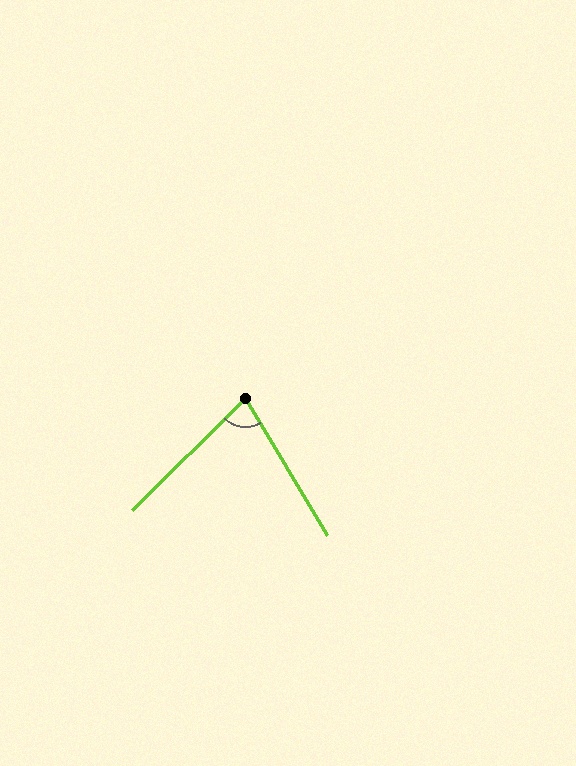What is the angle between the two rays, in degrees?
Approximately 76 degrees.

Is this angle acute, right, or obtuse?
It is acute.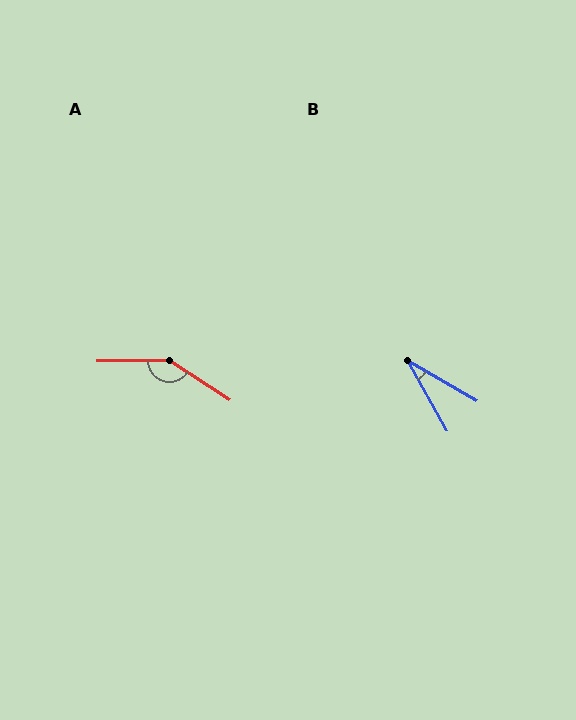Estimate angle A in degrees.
Approximately 147 degrees.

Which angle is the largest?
A, at approximately 147 degrees.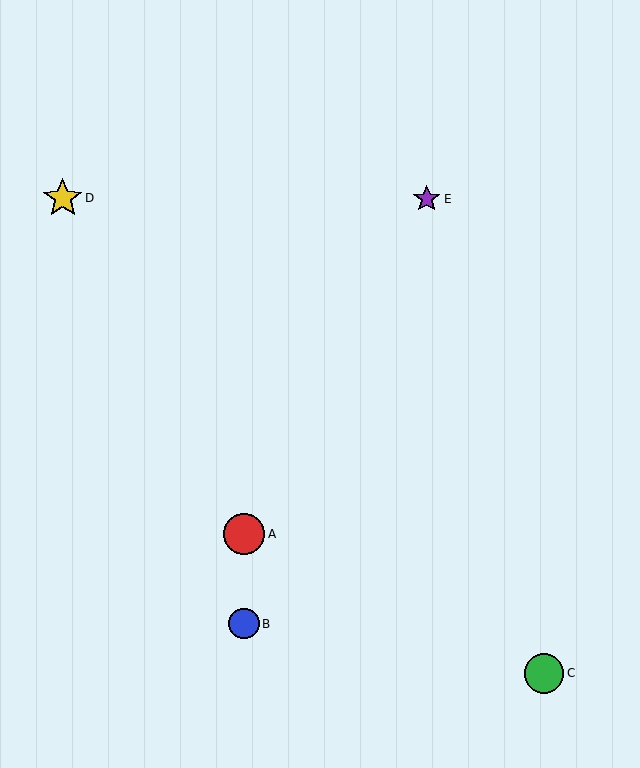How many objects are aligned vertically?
2 objects (A, B) are aligned vertically.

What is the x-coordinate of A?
Object A is at x≈244.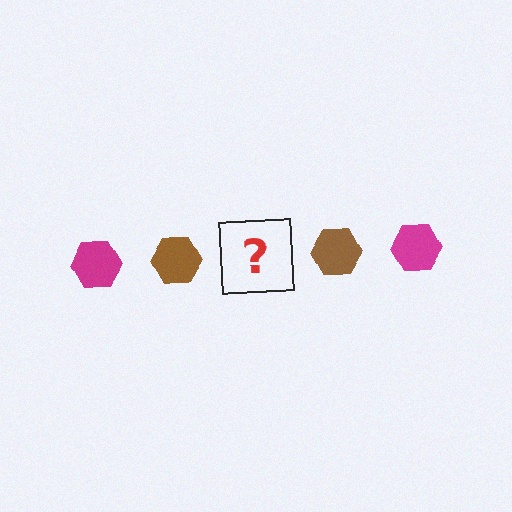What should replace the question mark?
The question mark should be replaced with a magenta hexagon.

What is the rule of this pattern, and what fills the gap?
The rule is that the pattern cycles through magenta, brown hexagons. The gap should be filled with a magenta hexagon.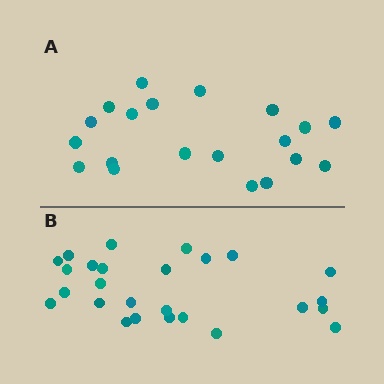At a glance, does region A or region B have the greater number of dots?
Region B (the bottom region) has more dots.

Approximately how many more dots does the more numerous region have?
Region B has about 6 more dots than region A.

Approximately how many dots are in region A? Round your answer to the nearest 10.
About 20 dots.